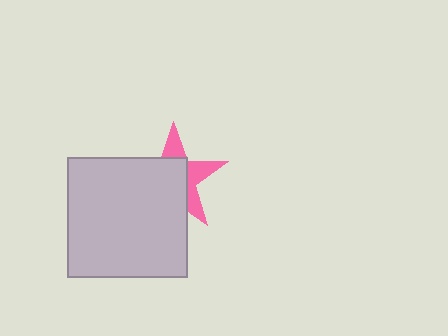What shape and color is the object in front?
The object in front is a light gray square.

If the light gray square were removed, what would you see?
You would see the complete pink star.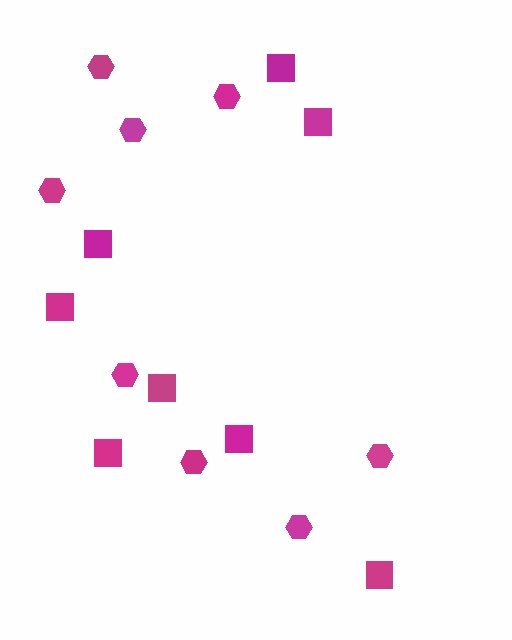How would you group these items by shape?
There are 2 groups: one group of squares (8) and one group of hexagons (8).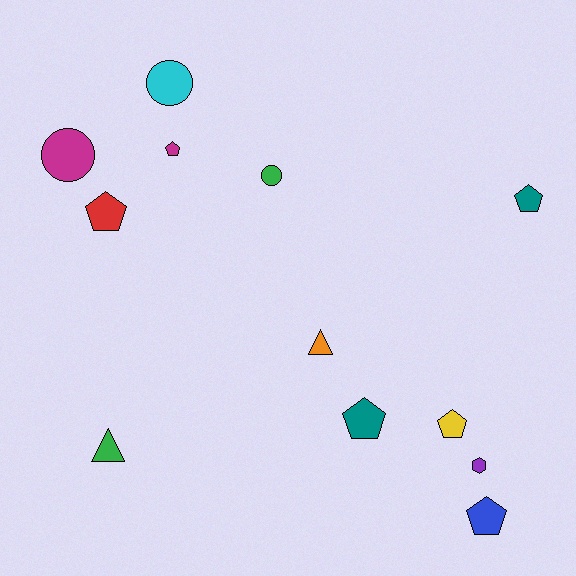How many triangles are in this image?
There are 2 triangles.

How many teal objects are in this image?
There are 2 teal objects.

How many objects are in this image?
There are 12 objects.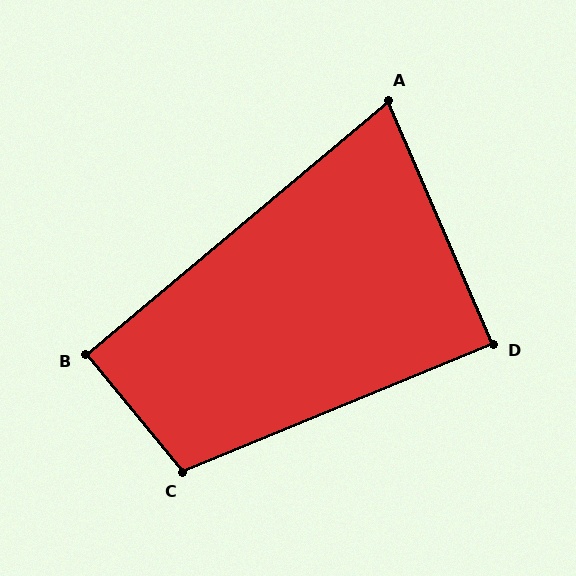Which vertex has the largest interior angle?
C, at approximately 107 degrees.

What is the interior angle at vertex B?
Approximately 91 degrees (approximately right).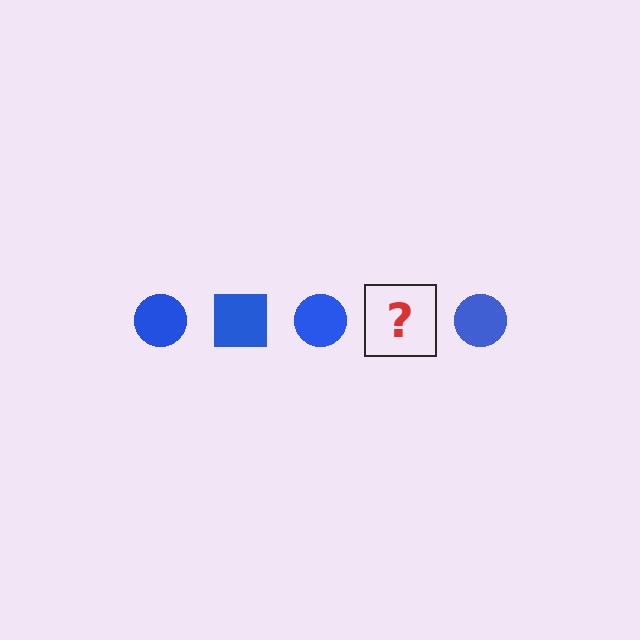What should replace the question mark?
The question mark should be replaced with a blue square.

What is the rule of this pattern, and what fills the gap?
The rule is that the pattern cycles through circle, square shapes in blue. The gap should be filled with a blue square.